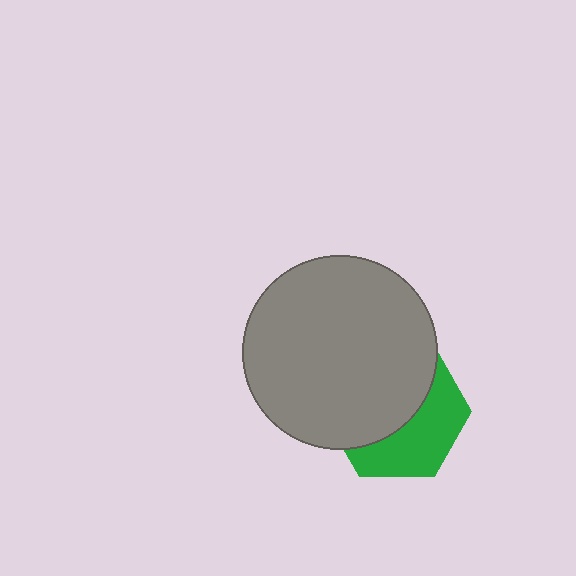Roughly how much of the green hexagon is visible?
A small part of it is visible (roughly 43%).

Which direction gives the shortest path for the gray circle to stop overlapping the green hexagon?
Moving toward the upper-left gives the shortest separation.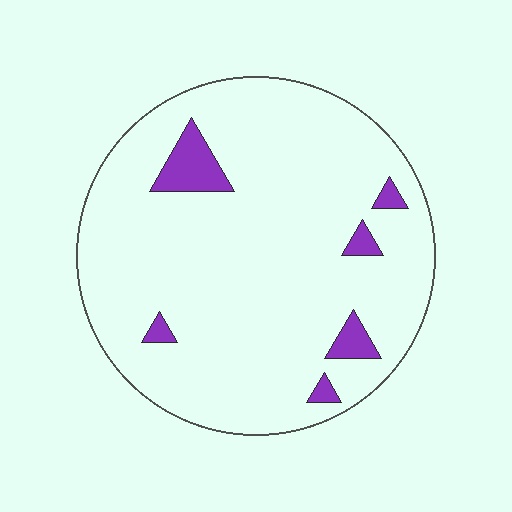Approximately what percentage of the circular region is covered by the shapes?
Approximately 5%.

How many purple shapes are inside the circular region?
6.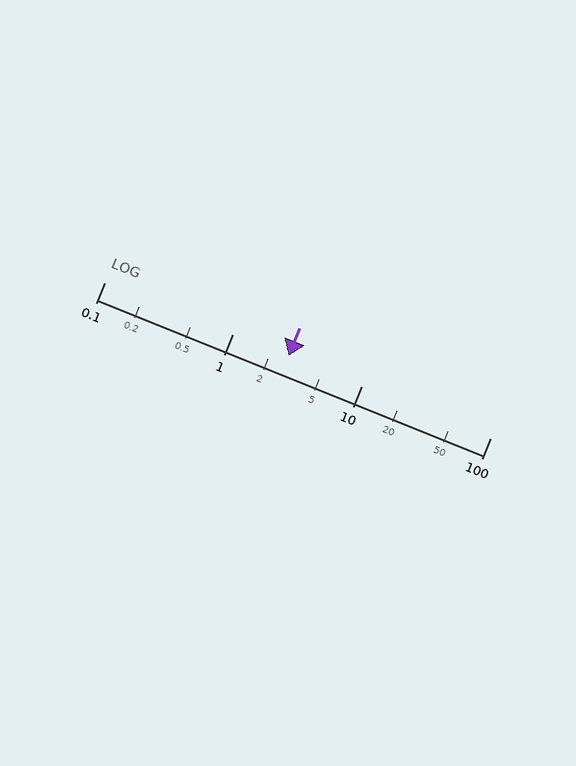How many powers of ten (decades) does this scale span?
The scale spans 3 decades, from 0.1 to 100.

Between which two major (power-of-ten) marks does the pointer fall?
The pointer is between 1 and 10.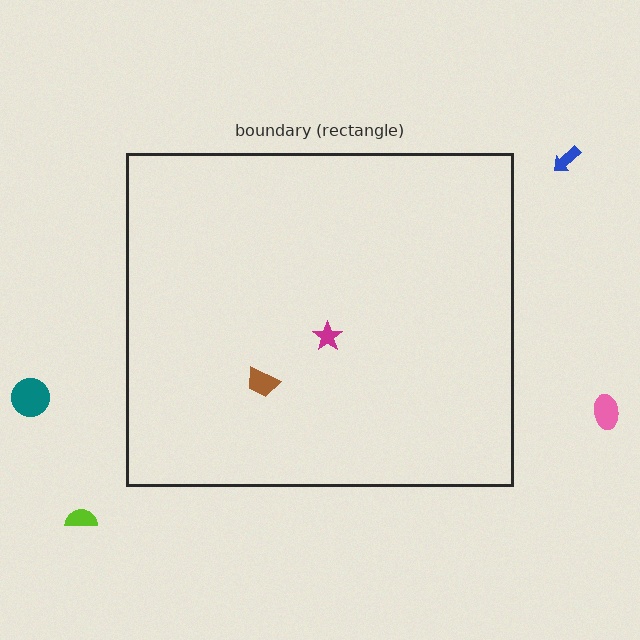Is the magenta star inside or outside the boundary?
Inside.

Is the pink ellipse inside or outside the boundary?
Outside.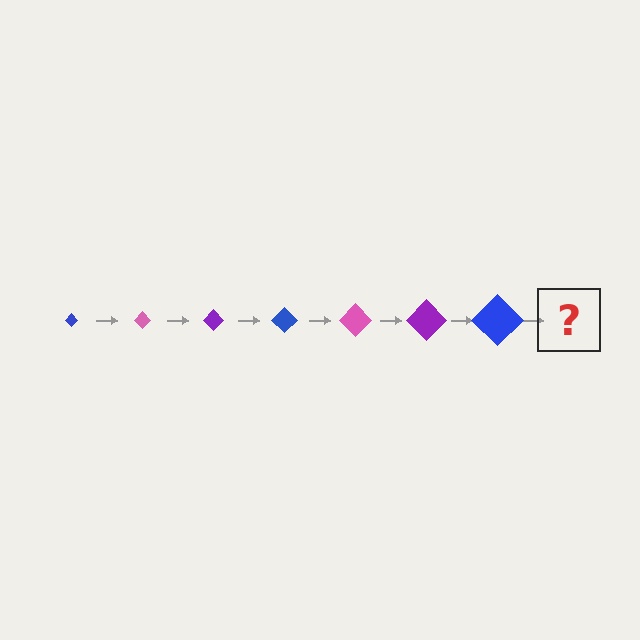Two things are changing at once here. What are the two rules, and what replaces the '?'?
The two rules are that the diamond grows larger each step and the color cycles through blue, pink, and purple. The '?' should be a pink diamond, larger than the previous one.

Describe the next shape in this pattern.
It should be a pink diamond, larger than the previous one.